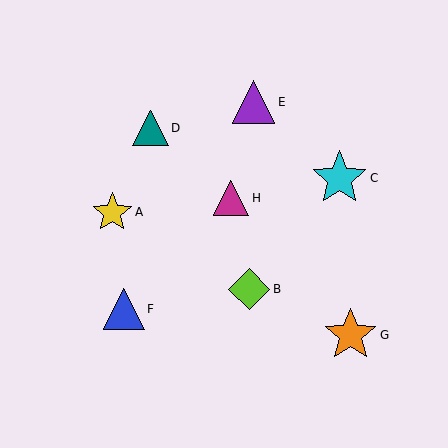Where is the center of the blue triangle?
The center of the blue triangle is at (124, 309).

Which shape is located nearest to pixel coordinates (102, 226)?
The yellow star (labeled A) at (112, 212) is nearest to that location.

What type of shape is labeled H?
Shape H is a magenta triangle.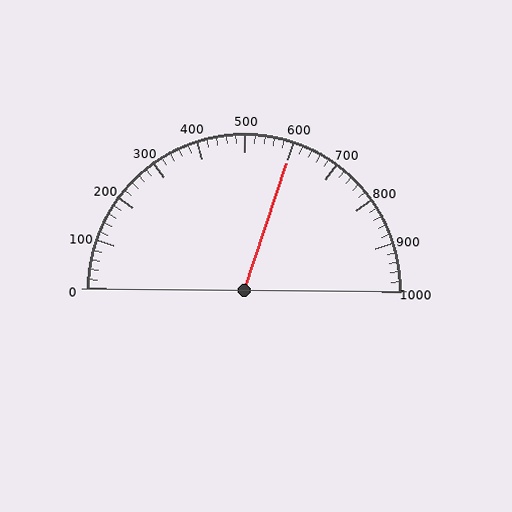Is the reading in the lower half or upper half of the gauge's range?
The reading is in the upper half of the range (0 to 1000).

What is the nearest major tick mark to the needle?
The nearest major tick mark is 600.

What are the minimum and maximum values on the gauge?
The gauge ranges from 0 to 1000.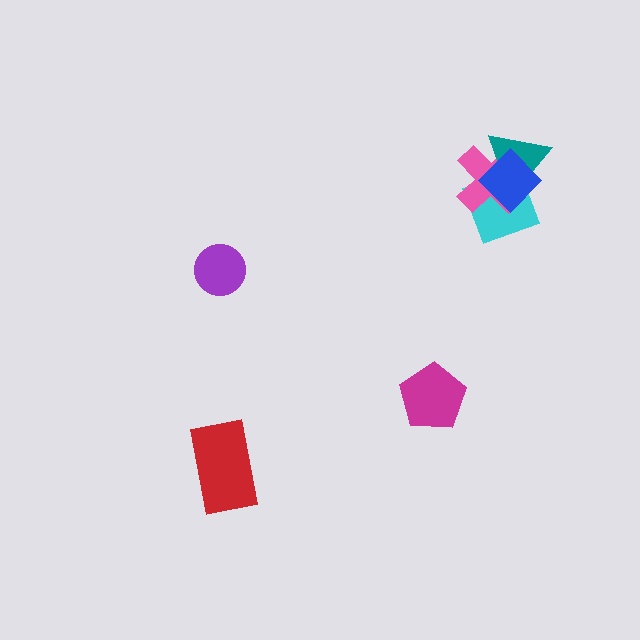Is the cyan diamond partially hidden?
Yes, it is partially covered by another shape.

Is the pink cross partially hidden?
Yes, it is partially covered by another shape.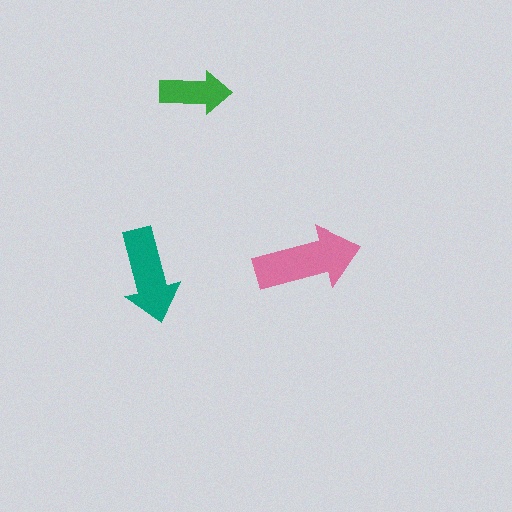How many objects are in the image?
There are 3 objects in the image.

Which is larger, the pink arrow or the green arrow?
The pink one.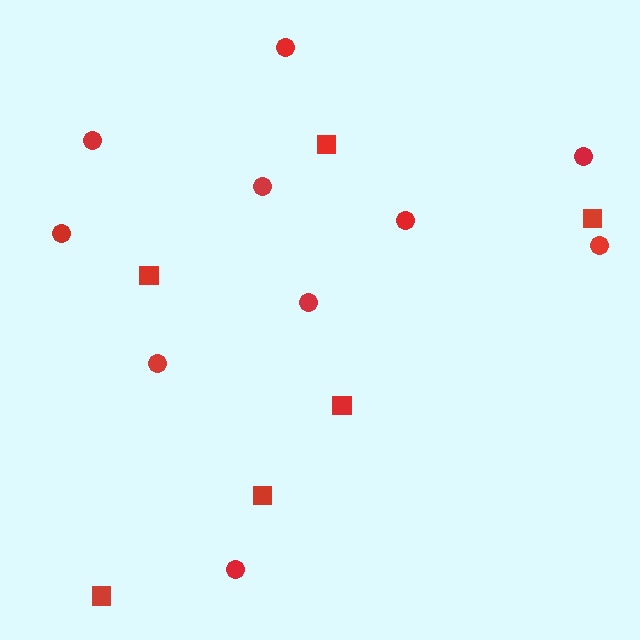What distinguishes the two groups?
There are 2 groups: one group of squares (6) and one group of circles (10).